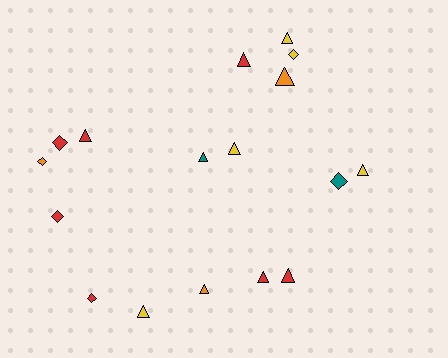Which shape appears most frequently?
Triangle, with 11 objects.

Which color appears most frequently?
Red, with 7 objects.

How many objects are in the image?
There are 17 objects.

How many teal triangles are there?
There is 1 teal triangle.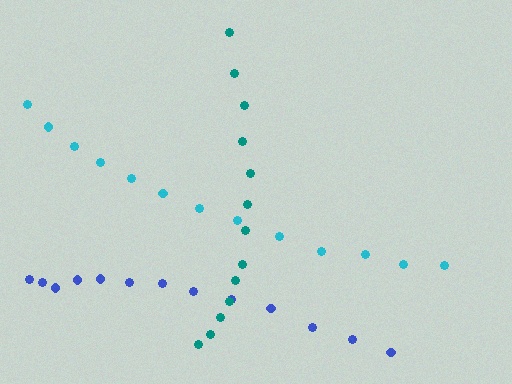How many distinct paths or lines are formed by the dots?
There are 3 distinct paths.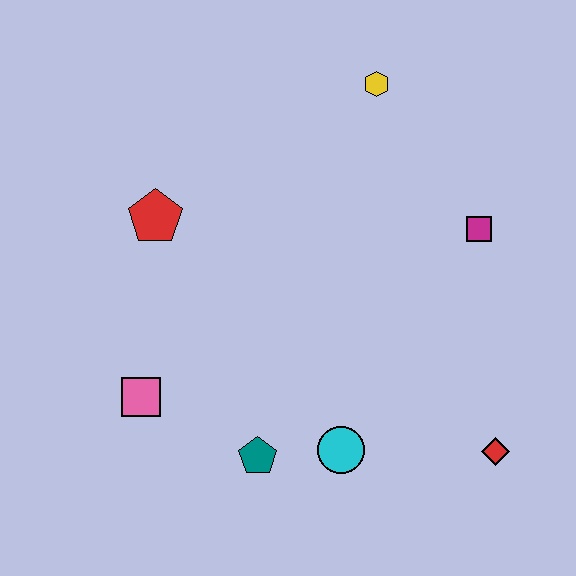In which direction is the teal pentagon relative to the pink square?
The teal pentagon is to the right of the pink square.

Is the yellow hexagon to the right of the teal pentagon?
Yes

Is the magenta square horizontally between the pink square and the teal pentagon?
No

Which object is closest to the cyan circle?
The teal pentagon is closest to the cyan circle.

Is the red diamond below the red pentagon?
Yes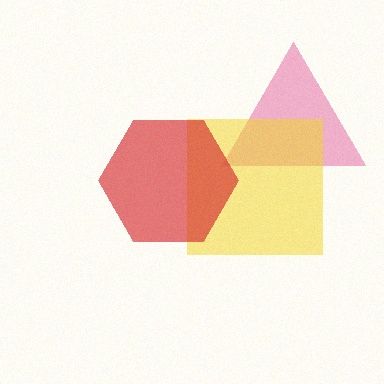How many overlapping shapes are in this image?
There are 3 overlapping shapes in the image.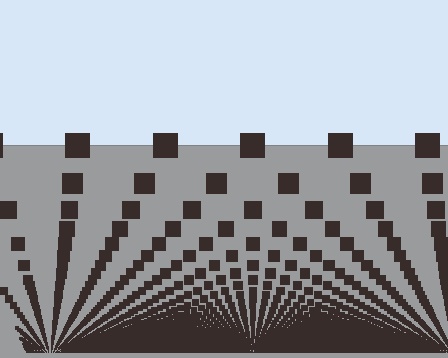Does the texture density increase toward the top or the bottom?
Density increases toward the bottom.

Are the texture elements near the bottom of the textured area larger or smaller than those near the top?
Smaller. The gradient is inverted — elements near the bottom are smaller and denser.